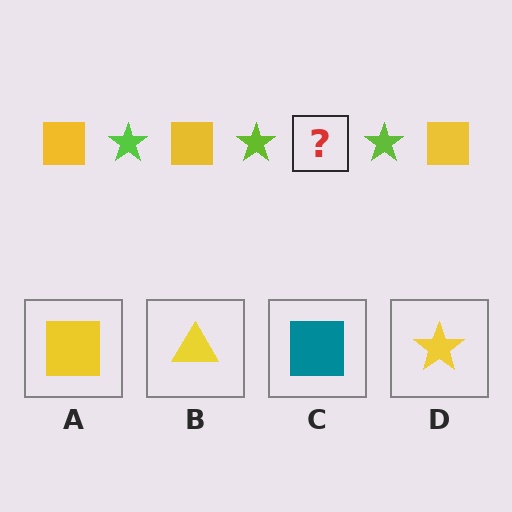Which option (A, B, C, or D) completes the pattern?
A.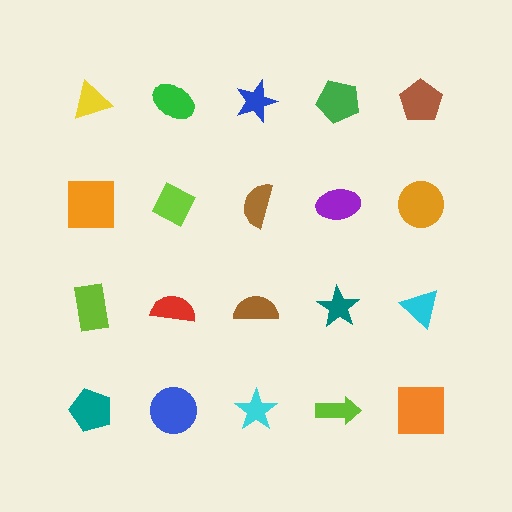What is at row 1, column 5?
A brown pentagon.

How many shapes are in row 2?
5 shapes.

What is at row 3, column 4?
A teal star.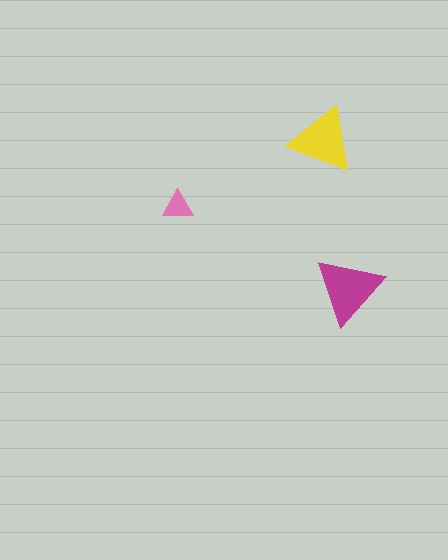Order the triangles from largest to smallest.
the magenta one, the yellow one, the pink one.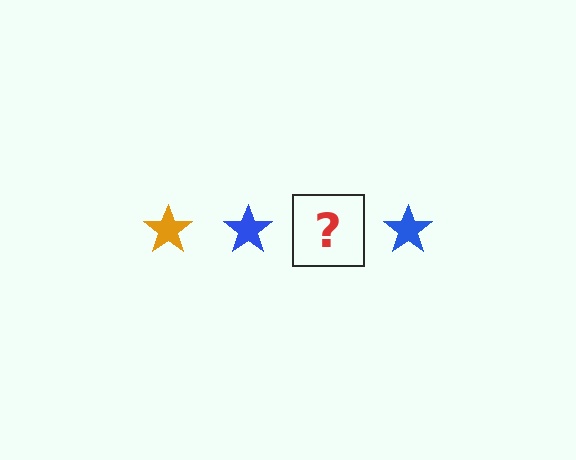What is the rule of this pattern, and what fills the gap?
The rule is that the pattern cycles through orange, blue stars. The gap should be filled with an orange star.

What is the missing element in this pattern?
The missing element is an orange star.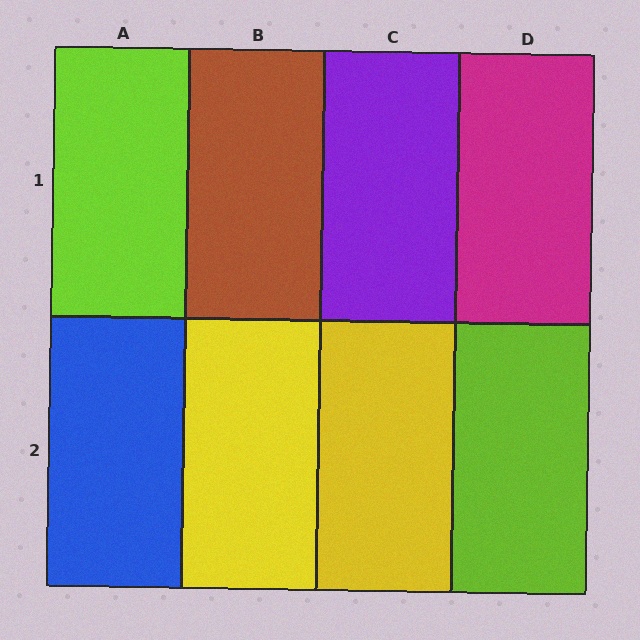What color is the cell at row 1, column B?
Brown.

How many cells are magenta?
1 cell is magenta.